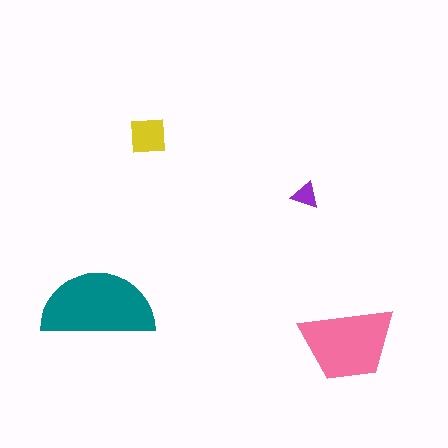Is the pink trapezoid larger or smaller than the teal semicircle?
Smaller.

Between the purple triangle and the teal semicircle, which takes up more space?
The teal semicircle.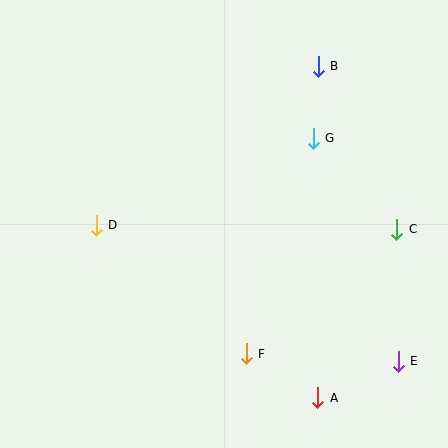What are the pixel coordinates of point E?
Point E is at (398, 361).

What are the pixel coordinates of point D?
Point D is at (96, 225).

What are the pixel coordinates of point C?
Point C is at (397, 229).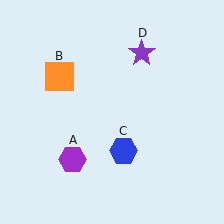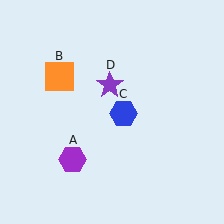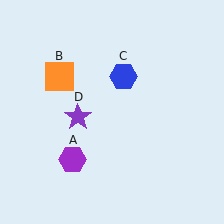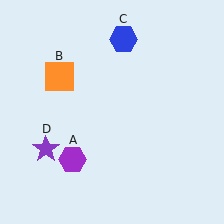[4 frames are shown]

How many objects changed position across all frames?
2 objects changed position: blue hexagon (object C), purple star (object D).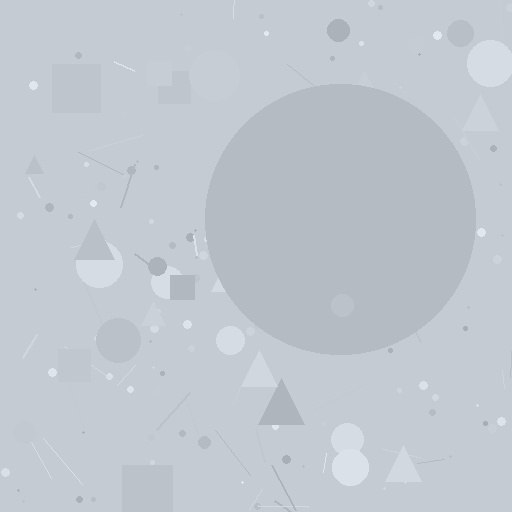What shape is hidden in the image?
A circle is hidden in the image.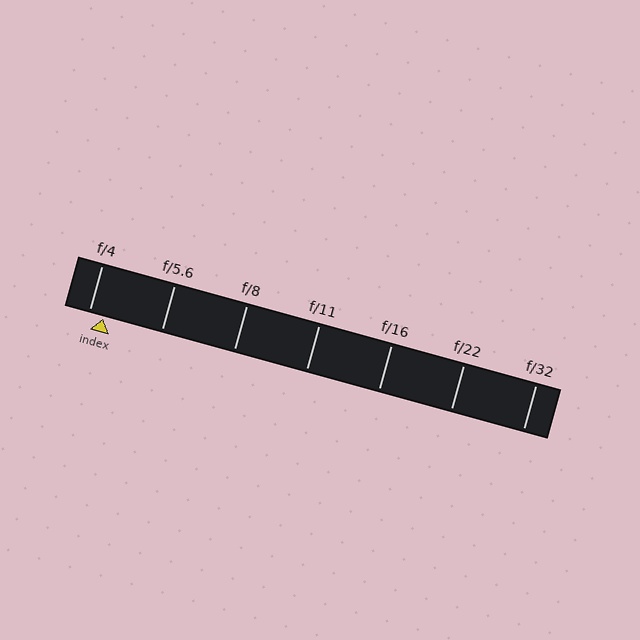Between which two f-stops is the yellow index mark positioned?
The index mark is between f/4 and f/5.6.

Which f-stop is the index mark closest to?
The index mark is closest to f/4.